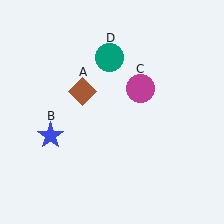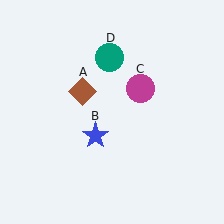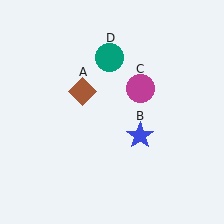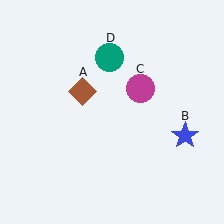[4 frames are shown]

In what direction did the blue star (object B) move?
The blue star (object B) moved right.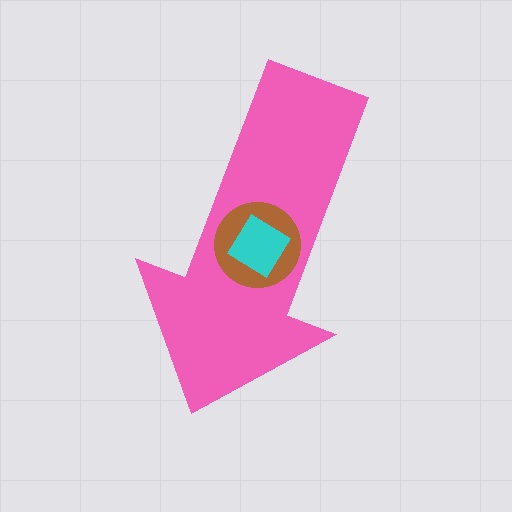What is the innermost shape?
The cyan diamond.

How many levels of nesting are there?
3.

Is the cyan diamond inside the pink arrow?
Yes.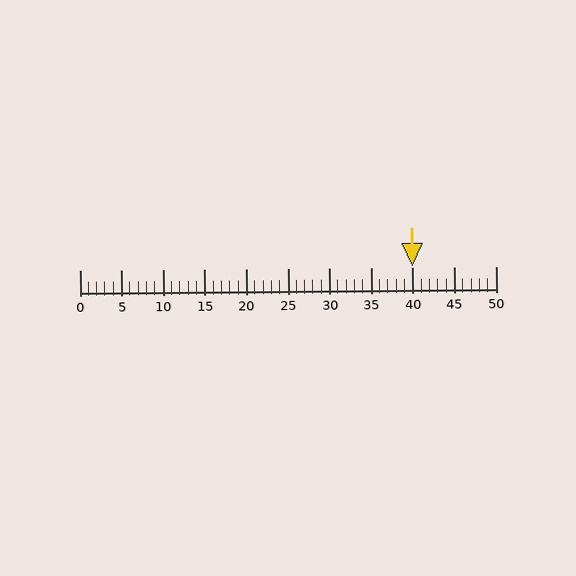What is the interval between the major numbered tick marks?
The major tick marks are spaced 5 units apart.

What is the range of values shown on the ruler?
The ruler shows values from 0 to 50.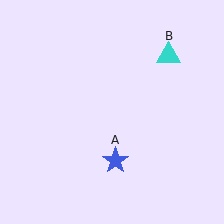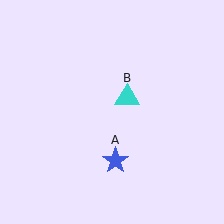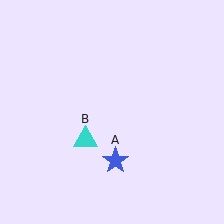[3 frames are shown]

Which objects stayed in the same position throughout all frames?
Blue star (object A) remained stationary.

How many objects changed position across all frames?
1 object changed position: cyan triangle (object B).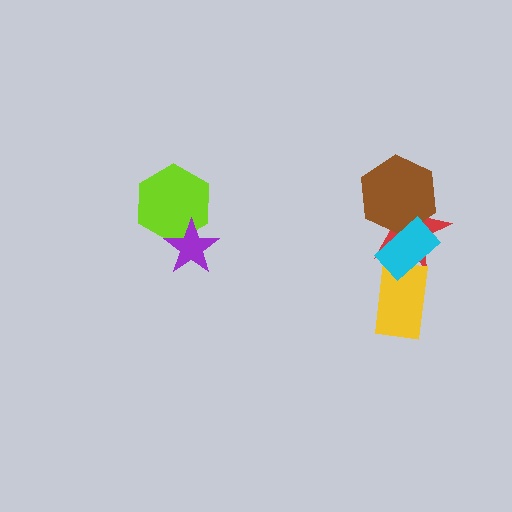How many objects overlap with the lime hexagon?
1 object overlaps with the lime hexagon.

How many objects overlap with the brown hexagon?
2 objects overlap with the brown hexagon.